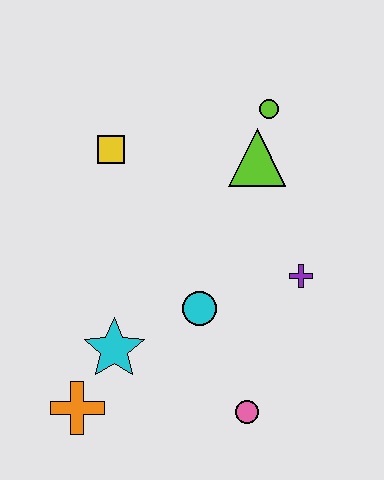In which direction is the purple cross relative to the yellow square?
The purple cross is to the right of the yellow square.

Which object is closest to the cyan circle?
The cyan star is closest to the cyan circle.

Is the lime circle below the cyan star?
No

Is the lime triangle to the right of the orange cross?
Yes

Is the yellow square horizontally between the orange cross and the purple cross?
Yes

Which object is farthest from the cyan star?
The lime circle is farthest from the cyan star.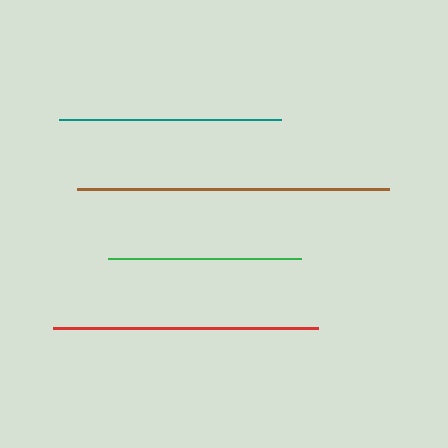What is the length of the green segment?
The green segment is approximately 192 pixels long.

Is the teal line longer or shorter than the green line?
The teal line is longer than the green line.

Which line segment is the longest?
The brown line is the longest at approximately 312 pixels.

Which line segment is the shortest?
The green line is the shortest at approximately 192 pixels.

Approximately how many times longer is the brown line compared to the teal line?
The brown line is approximately 1.4 times the length of the teal line.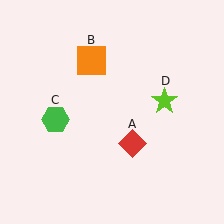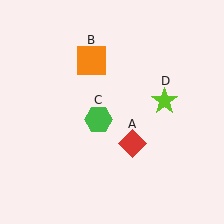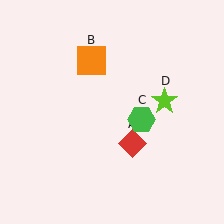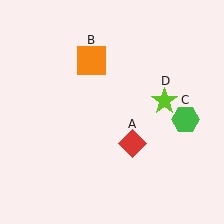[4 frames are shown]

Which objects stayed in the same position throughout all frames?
Red diamond (object A) and orange square (object B) and lime star (object D) remained stationary.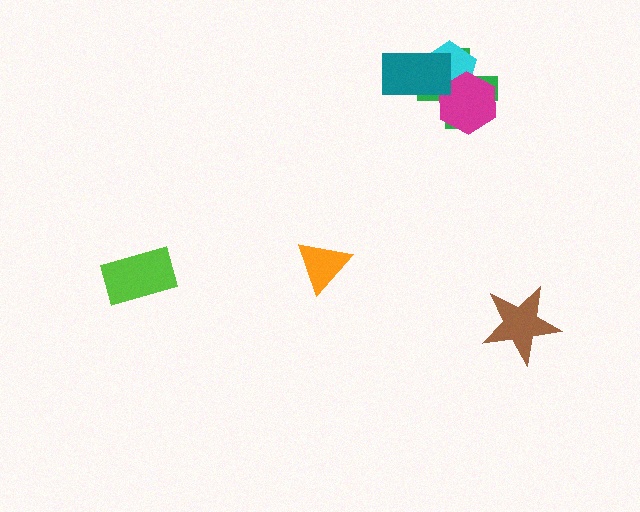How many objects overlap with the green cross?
3 objects overlap with the green cross.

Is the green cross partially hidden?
Yes, it is partially covered by another shape.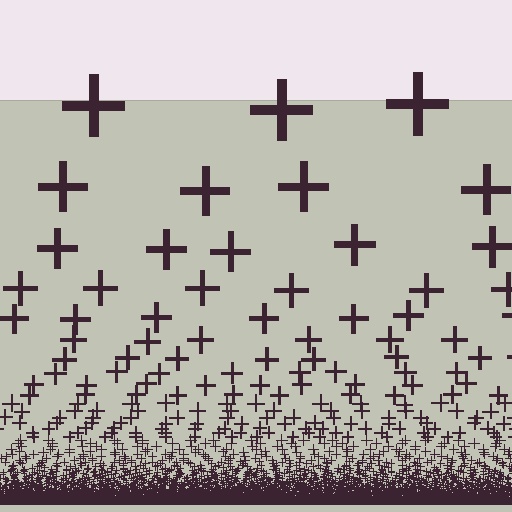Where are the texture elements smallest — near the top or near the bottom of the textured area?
Near the bottom.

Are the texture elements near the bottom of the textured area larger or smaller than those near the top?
Smaller. The gradient is inverted — elements near the bottom are smaller and denser.